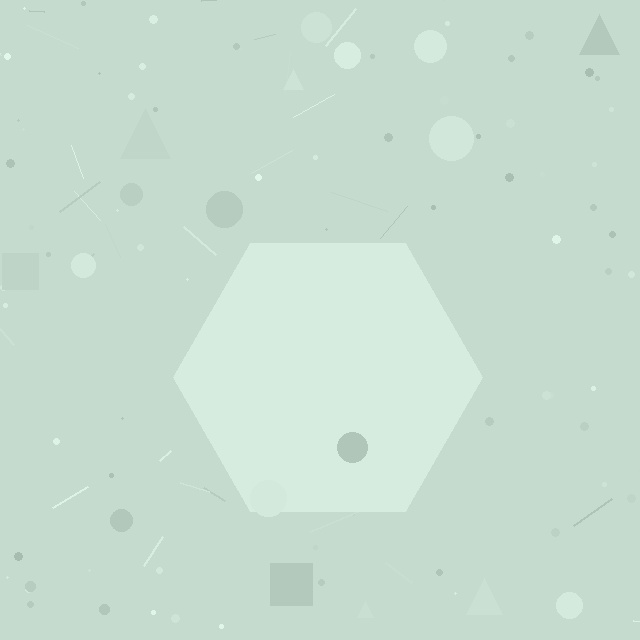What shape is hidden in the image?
A hexagon is hidden in the image.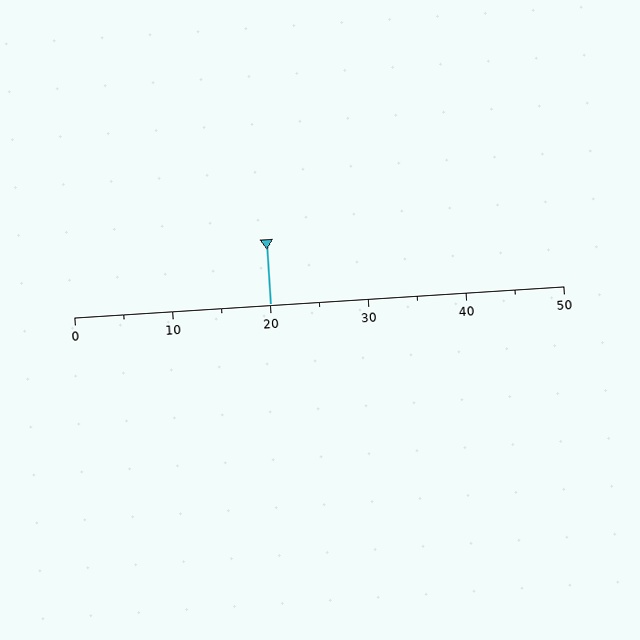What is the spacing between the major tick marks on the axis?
The major ticks are spaced 10 apart.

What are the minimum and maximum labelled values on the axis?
The axis runs from 0 to 50.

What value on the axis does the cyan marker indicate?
The marker indicates approximately 20.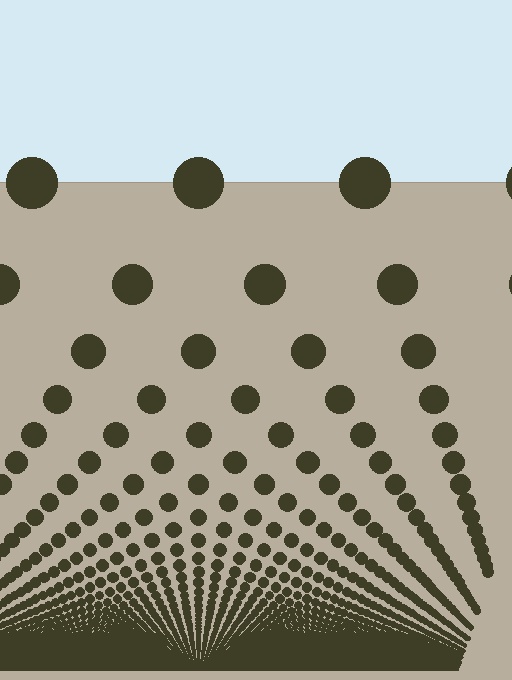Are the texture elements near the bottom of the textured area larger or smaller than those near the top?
Smaller. The gradient is inverted — elements near the bottom are smaller and denser.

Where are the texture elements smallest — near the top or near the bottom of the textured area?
Near the bottom.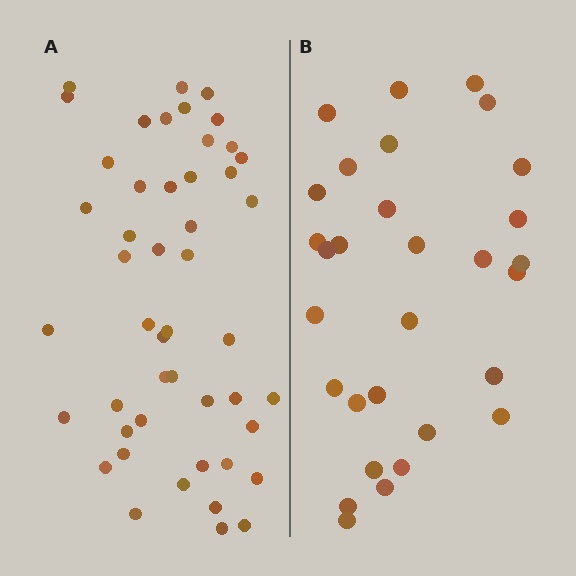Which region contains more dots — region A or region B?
Region A (the left region) has more dots.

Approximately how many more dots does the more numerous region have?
Region A has approximately 20 more dots than region B.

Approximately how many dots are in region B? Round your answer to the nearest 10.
About 30 dots.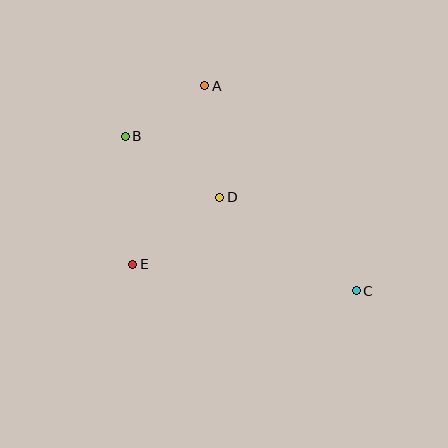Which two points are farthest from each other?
Points B and C are farthest from each other.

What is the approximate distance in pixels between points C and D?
The distance between C and D is approximately 165 pixels.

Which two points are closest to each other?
Points A and B are closest to each other.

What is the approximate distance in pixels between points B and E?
The distance between B and E is approximately 128 pixels.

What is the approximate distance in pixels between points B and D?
The distance between B and D is approximately 113 pixels.